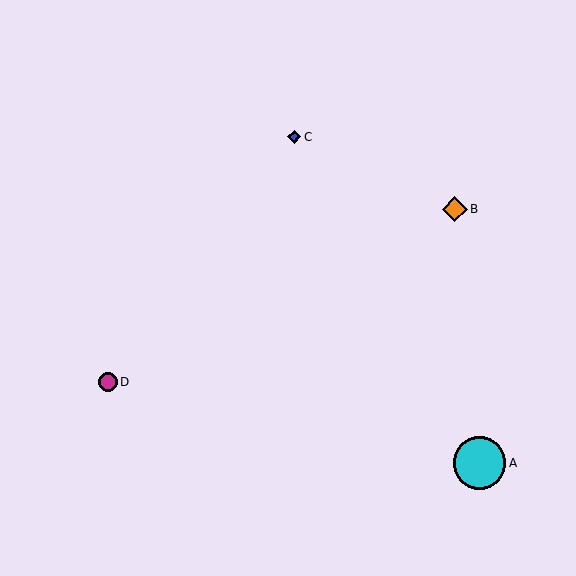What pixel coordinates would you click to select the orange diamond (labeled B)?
Click at (455, 209) to select the orange diamond B.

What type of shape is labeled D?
Shape D is a magenta circle.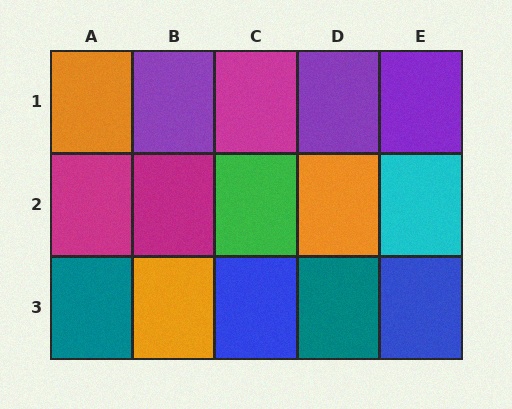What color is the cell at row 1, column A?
Orange.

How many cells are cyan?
1 cell is cyan.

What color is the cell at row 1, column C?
Magenta.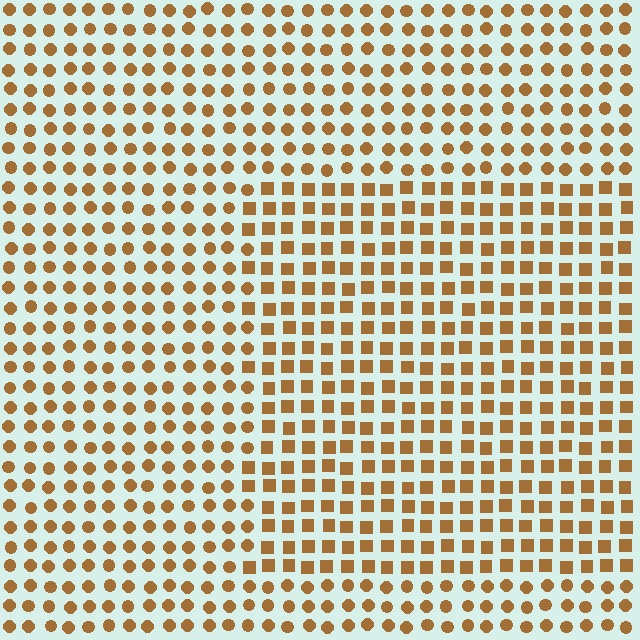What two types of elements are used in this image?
The image uses squares inside the rectangle region and circles outside it.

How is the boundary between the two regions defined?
The boundary is defined by a change in element shape: squares inside vs. circles outside. All elements share the same color and spacing.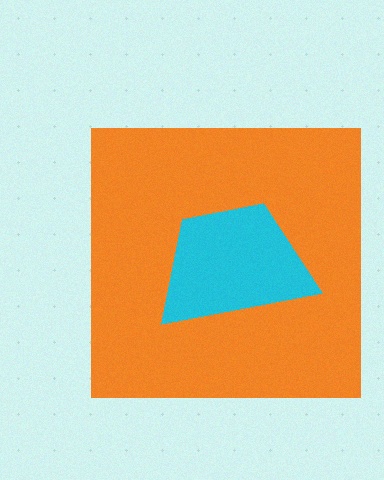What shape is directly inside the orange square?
The cyan trapezoid.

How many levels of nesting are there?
2.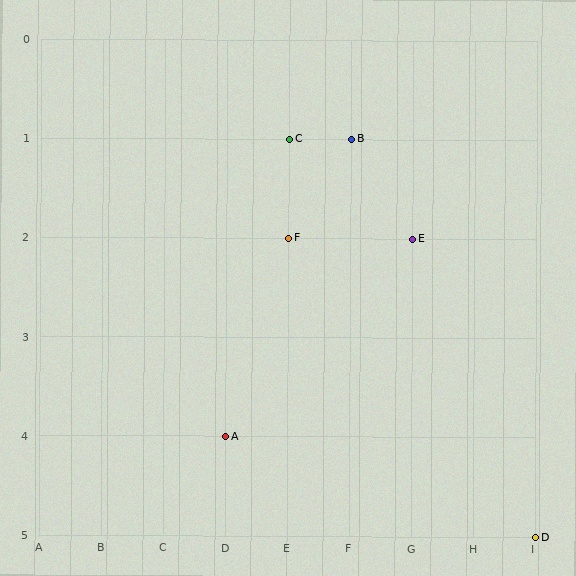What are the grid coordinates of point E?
Point E is at grid coordinates (G, 2).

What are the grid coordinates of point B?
Point B is at grid coordinates (F, 1).